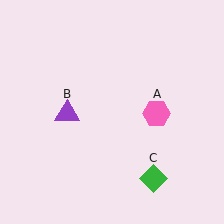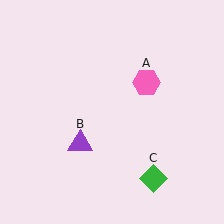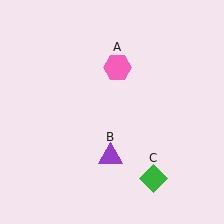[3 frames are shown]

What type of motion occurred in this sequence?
The pink hexagon (object A), purple triangle (object B) rotated counterclockwise around the center of the scene.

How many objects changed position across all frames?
2 objects changed position: pink hexagon (object A), purple triangle (object B).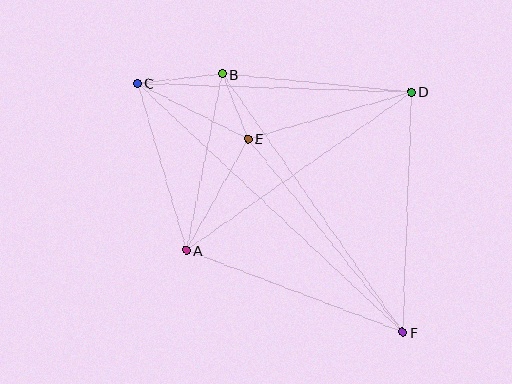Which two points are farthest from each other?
Points C and F are farthest from each other.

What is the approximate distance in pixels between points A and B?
The distance between A and B is approximately 180 pixels.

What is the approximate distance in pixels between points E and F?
The distance between E and F is approximately 248 pixels.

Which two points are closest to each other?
Points B and E are closest to each other.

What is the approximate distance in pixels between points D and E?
The distance between D and E is approximately 170 pixels.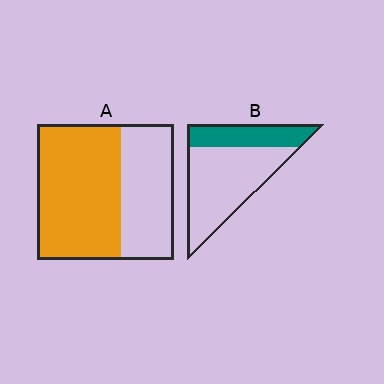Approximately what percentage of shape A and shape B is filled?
A is approximately 60% and B is approximately 30%.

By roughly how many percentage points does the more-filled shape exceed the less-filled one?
By roughly 30 percentage points (A over B).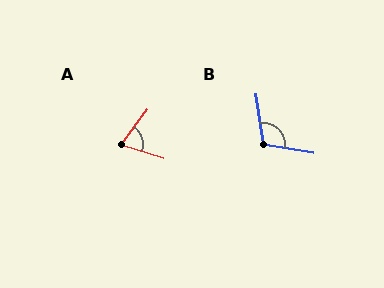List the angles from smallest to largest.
A (71°), B (108°).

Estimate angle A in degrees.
Approximately 71 degrees.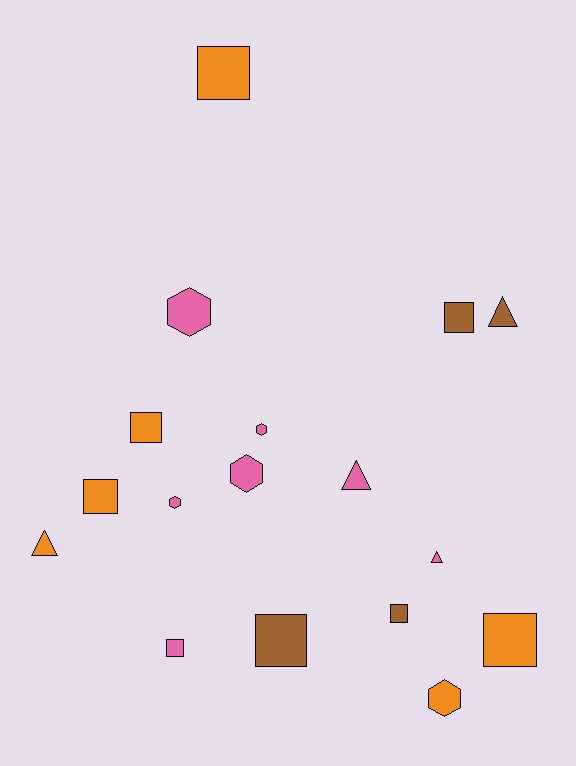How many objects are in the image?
There are 17 objects.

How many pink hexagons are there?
There are 4 pink hexagons.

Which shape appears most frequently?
Square, with 8 objects.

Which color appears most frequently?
Pink, with 7 objects.